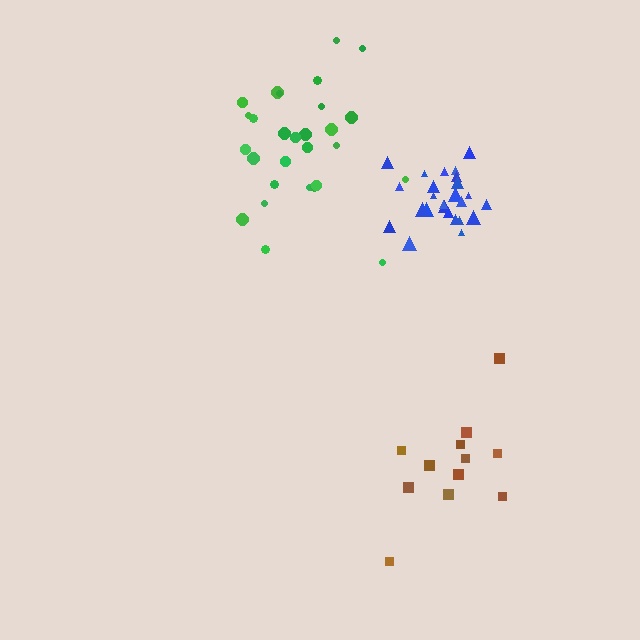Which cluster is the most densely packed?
Blue.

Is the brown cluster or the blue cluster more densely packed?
Blue.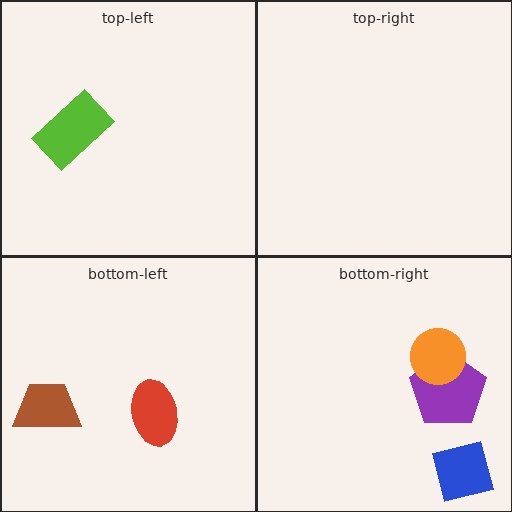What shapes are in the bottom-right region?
The purple pentagon, the blue square, the orange circle.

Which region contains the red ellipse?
The bottom-left region.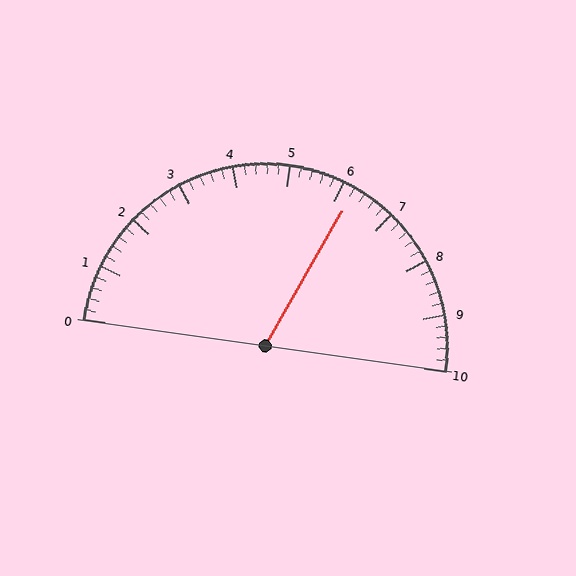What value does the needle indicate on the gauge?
The needle indicates approximately 6.2.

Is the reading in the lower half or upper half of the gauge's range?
The reading is in the upper half of the range (0 to 10).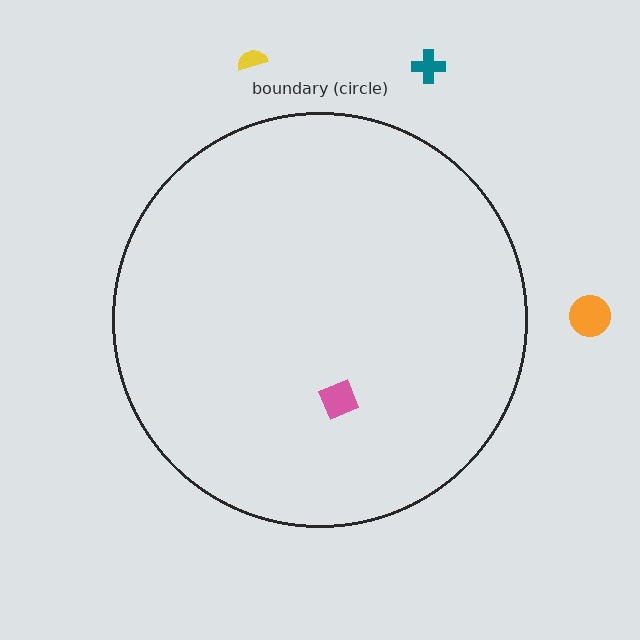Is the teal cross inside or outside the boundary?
Outside.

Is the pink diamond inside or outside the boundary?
Inside.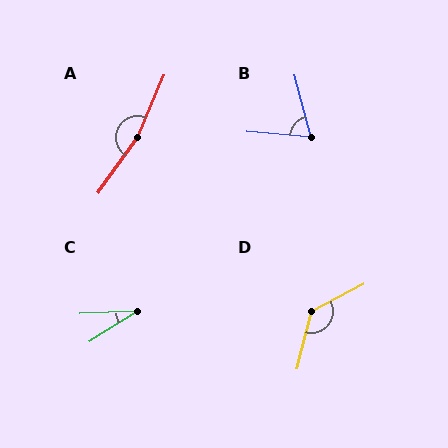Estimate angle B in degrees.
Approximately 71 degrees.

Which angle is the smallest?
C, at approximately 29 degrees.